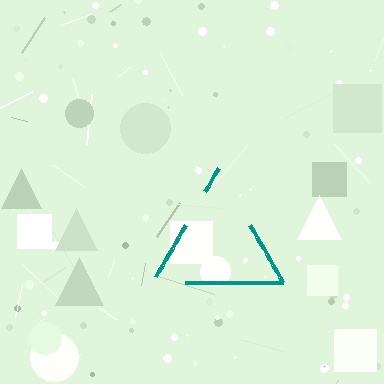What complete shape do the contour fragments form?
The contour fragments form a triangle.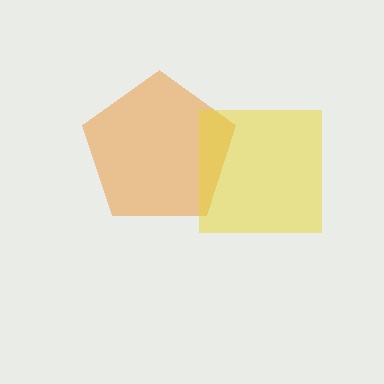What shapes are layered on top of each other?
The layered shapes are: an orange pentagon, a yellow square.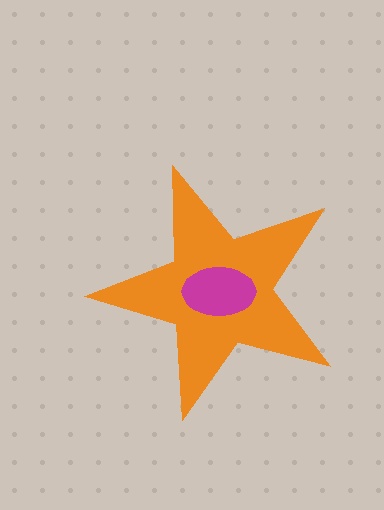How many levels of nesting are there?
2.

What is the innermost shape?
The magenta ellipse.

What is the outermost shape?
The orange star.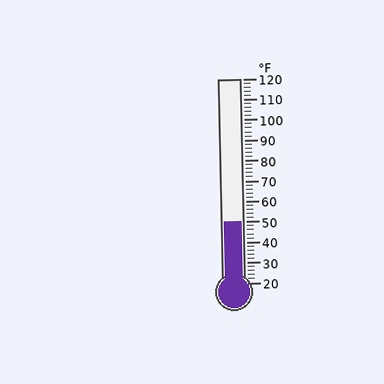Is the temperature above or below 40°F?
The temperature is above 40°F.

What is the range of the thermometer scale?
The thermometer scale ranges from 20°F to 120°F.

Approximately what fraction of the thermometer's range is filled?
The thermometer is filled to approximately 30% of its range.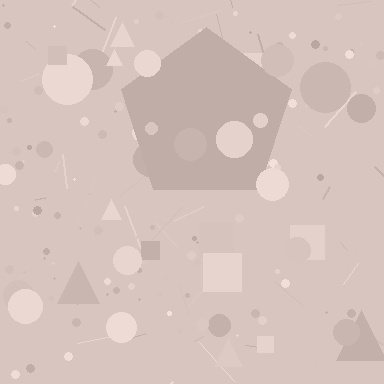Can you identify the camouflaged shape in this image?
The camouflaged shape is a pentagon.